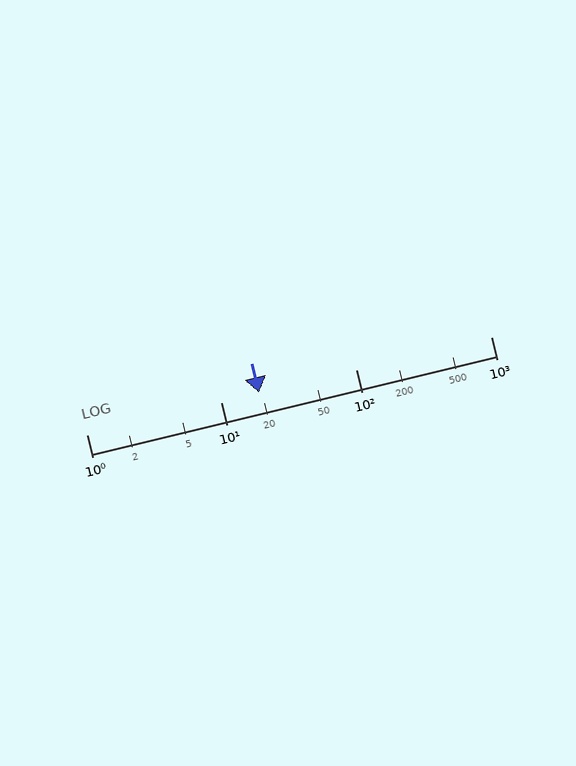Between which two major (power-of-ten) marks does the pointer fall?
The pointer is between 10 and 100.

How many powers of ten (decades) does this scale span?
The scale spans 3 decades, from 1 to 1000.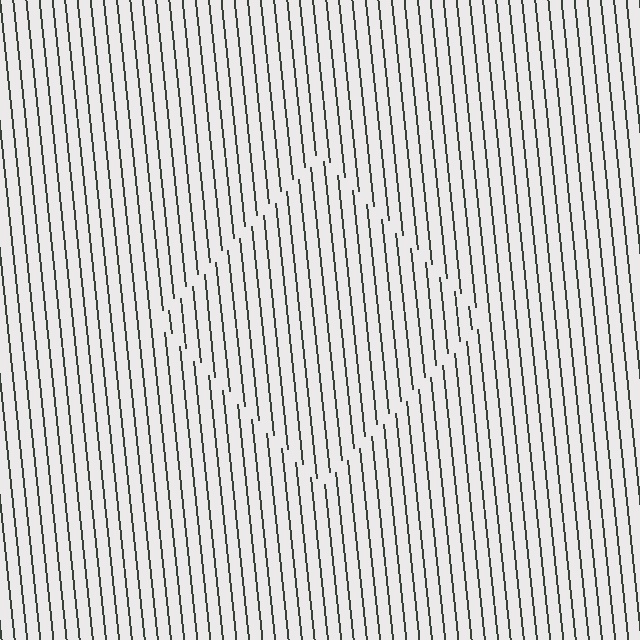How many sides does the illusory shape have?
4 sides — the line-ends trace a square.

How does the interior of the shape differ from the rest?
The interior of the shape contains the same grating, shifted by half a period — the contour is defined by the phase discontinuity where line-ends from the inner and outer gratings abut.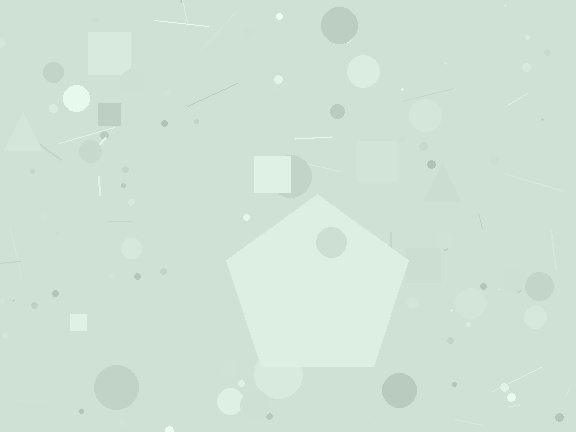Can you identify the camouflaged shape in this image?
The camouflaged shape is a pentagon.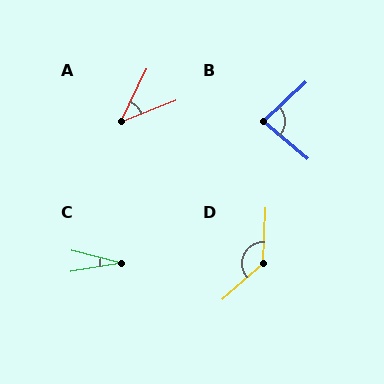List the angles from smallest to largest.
C (23°), A (43°), B (83°), D (134°).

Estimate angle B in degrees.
Approximately 83 degrees.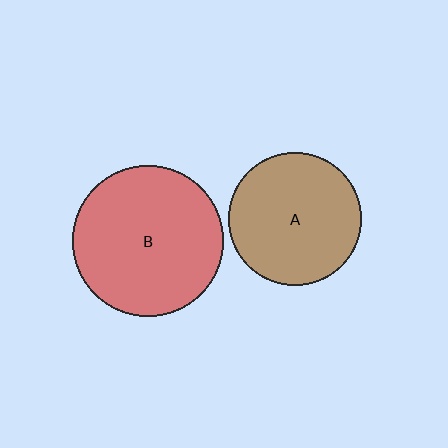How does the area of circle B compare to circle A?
Approximately 1.3 times.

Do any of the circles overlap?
No, none of the circles overlap.